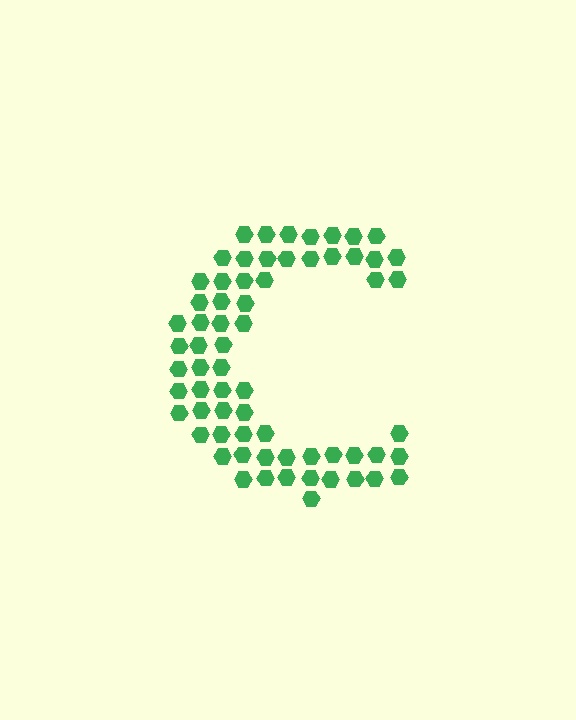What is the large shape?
The large shape is the letter C.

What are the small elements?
The small elements are hexagons.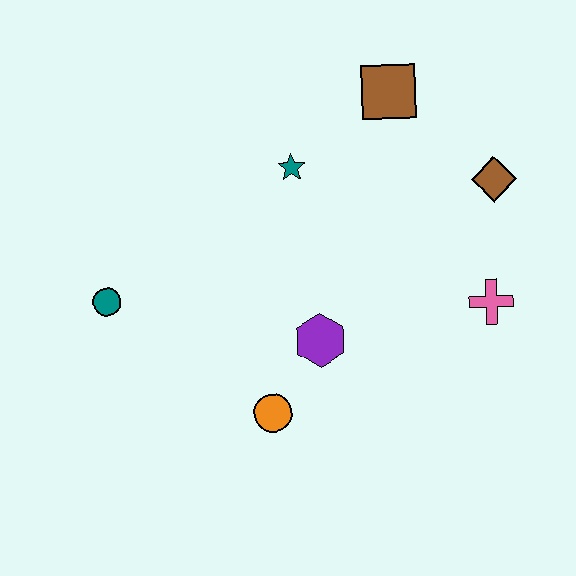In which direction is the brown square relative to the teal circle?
The brown square is to the right of the teal circle.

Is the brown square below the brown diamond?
No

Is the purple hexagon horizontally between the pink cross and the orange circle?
Yes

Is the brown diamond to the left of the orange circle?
No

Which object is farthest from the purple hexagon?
The brown square is farthest from the purple hexagon.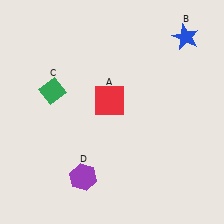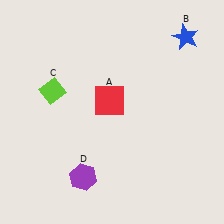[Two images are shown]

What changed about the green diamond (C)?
In Image 1, C is green. In Image 2, it changed to lime.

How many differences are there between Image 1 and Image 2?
There is 1 difference between the two images.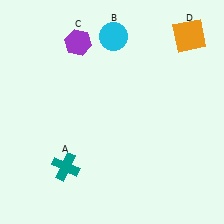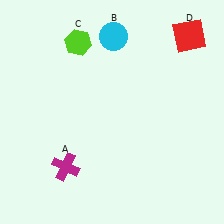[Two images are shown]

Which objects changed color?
A changed from teal to magenta. C changed from purple to lime. D changed from orange to red.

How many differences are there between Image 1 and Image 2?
There are 3 differences between the two images.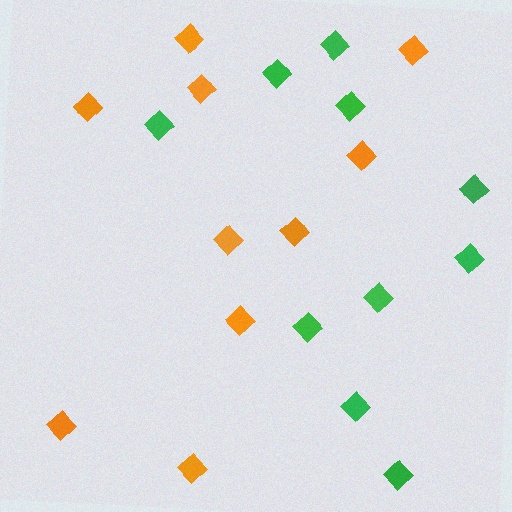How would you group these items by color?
There are 2 groups: one group of green diamonds (10) and one group of orange diamonds (10).